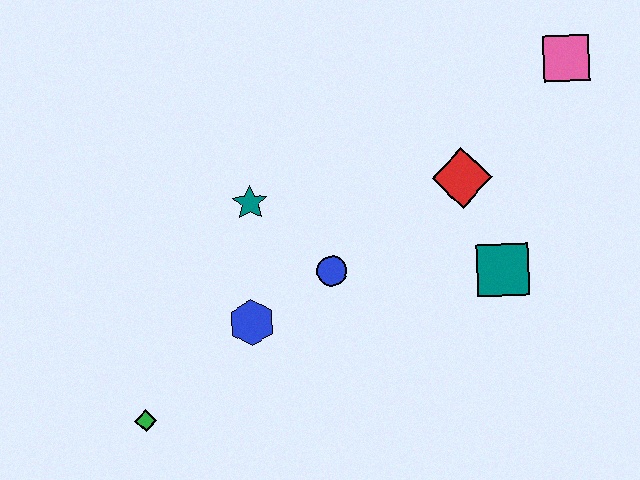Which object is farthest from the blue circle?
The pink square is farthest from the blue circle.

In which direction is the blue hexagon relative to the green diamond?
The blue hexagon is to the right of the green diamond.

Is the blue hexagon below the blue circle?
Yes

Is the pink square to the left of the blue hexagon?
No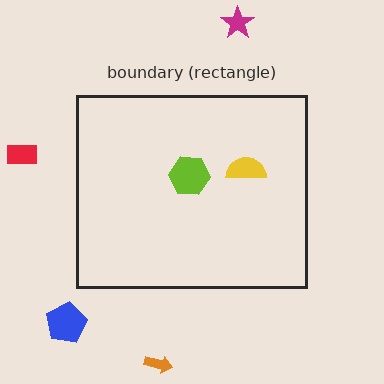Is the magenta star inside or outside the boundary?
Outside.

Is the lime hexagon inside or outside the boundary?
Inside.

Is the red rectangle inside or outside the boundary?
Outside.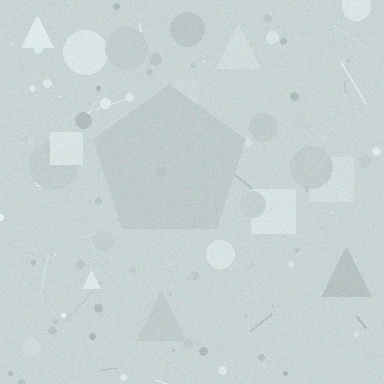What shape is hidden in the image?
A pentagon is hidden in the image.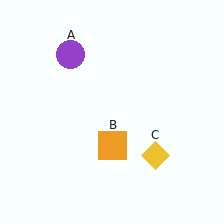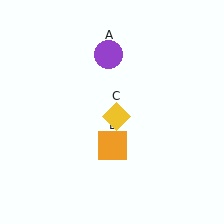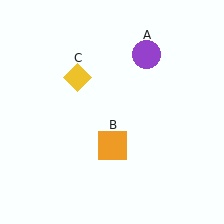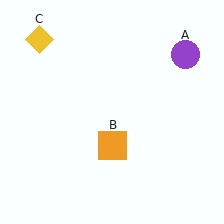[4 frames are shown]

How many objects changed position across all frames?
2 objects changed position: purple circle (object A), yellow diamond (object C).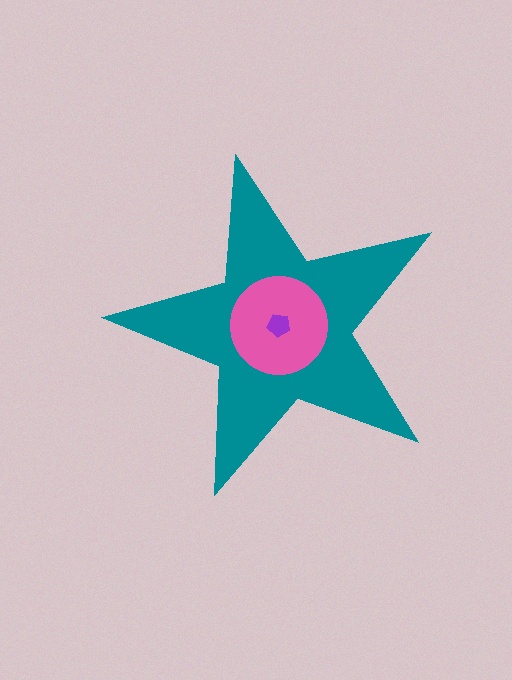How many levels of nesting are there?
3.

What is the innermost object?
The purple pentagon.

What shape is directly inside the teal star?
The pink circle.